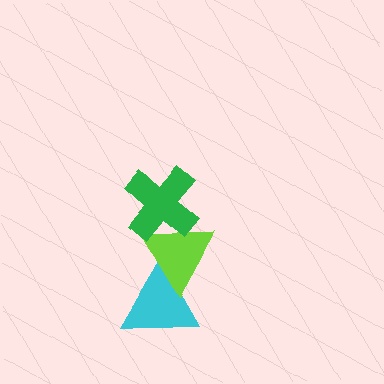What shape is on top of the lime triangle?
The green cross is on top of the lime triangle.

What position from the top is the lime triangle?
The lime triangle is 2nd from the top.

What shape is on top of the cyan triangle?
The lime triangle is on top of the cyan triangle.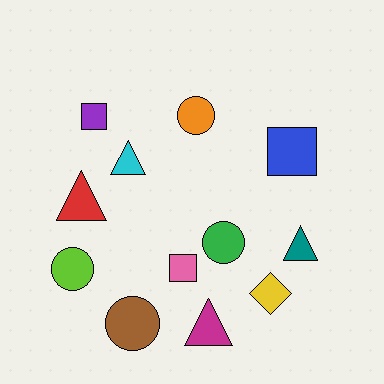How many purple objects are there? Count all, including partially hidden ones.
There is 1 purple object.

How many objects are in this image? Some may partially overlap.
There are 12 objects.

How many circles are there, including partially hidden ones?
There are 4 circles.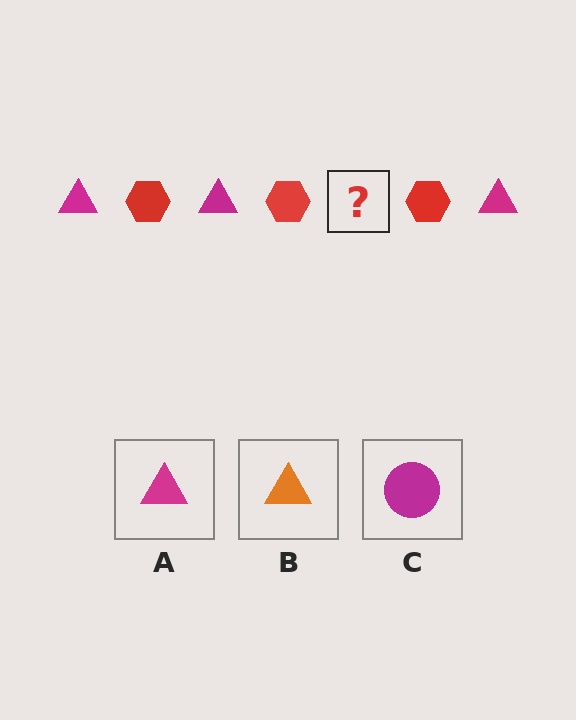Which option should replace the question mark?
Option A.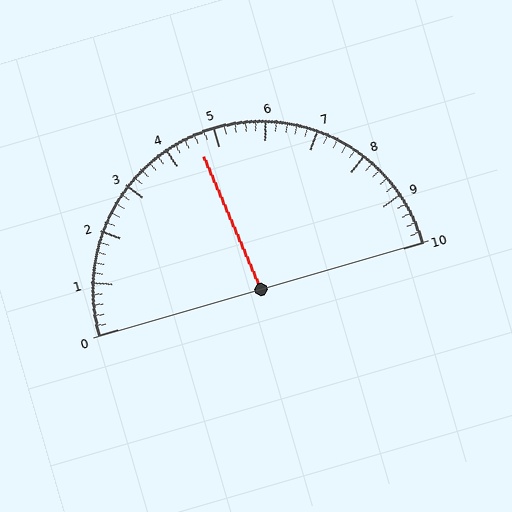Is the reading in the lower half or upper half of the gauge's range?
The reading is in the lower half of the range (0 to 10).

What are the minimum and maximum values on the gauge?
The gauge ranges from 0 to 10.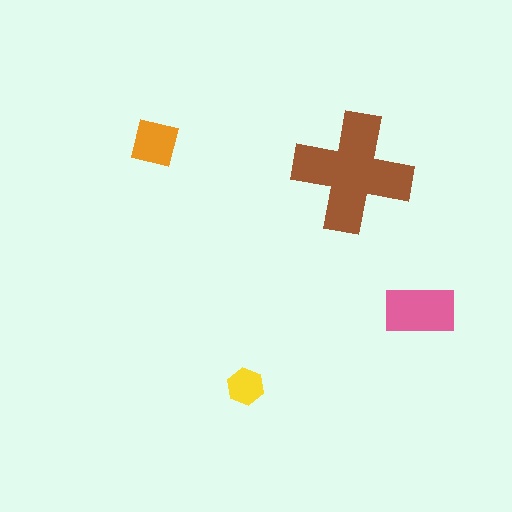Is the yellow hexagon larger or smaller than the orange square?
Smaller.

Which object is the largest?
The brown cross.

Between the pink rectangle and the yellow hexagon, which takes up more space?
The pink rectangle.